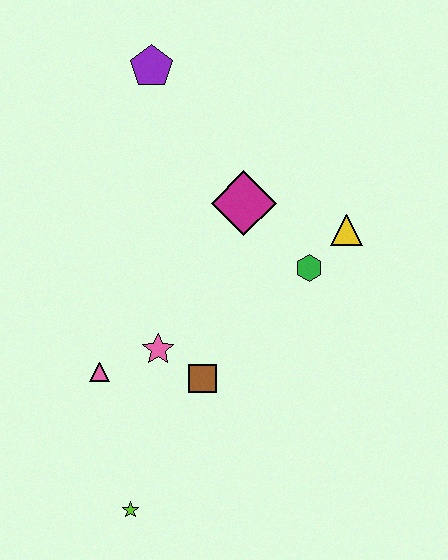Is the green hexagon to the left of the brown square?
No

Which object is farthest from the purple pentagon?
The lime star is farthest from the purple pentagon.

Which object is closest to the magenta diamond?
The green hexagon is closest to the magenta diamond.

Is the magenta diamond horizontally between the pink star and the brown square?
No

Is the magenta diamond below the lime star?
No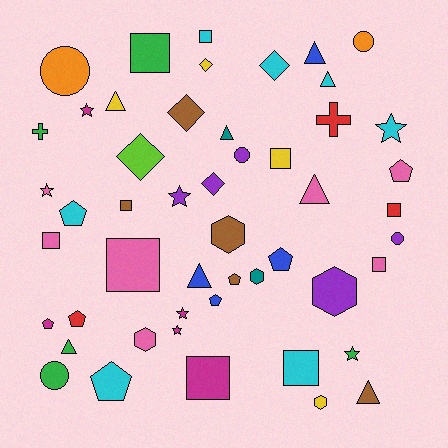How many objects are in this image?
There are 50 objects.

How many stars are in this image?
There are 7 stars.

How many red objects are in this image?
There are 3 red objects.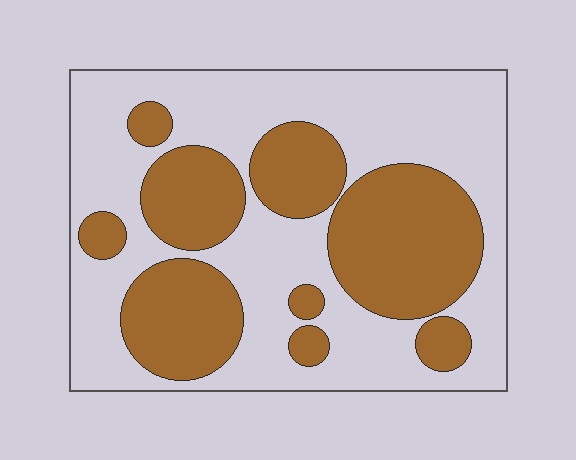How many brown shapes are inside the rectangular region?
9.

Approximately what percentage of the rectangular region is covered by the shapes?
Approximately 40%.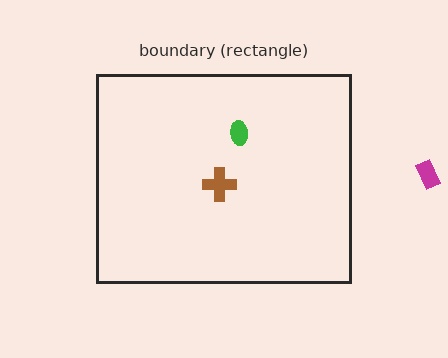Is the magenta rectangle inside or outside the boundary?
Outside.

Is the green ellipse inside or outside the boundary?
Inside.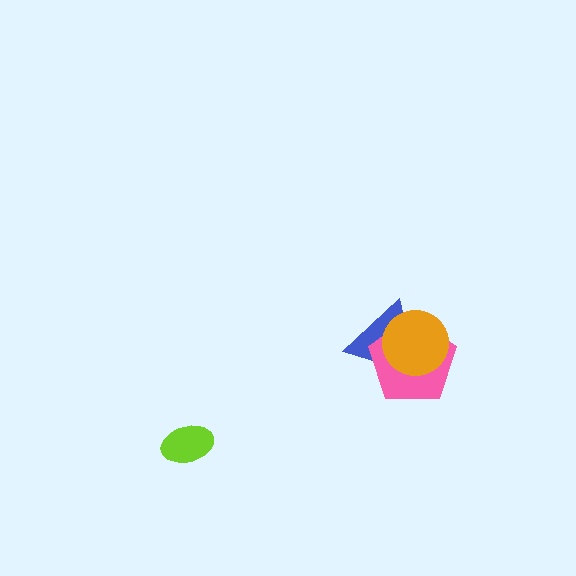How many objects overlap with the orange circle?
2 objects overlap with the orange circle.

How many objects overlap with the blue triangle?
2 objects overlap with the blue triangle.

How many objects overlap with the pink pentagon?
2 objects overlap with the pink pentagon.